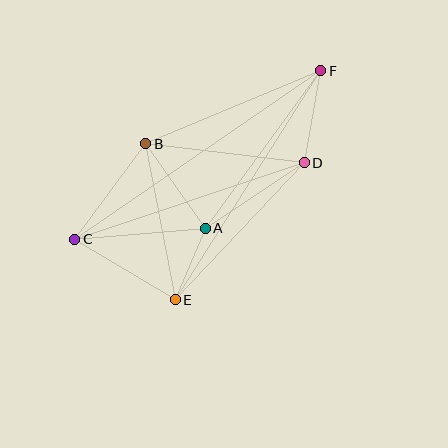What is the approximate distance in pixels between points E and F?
The distance between E and F is approximately 272 pixels.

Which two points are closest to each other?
Points A and E are closest to each other.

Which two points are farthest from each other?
Points C and F are farthest from each other.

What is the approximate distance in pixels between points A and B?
The distance between A and B is approximately 103 pixels.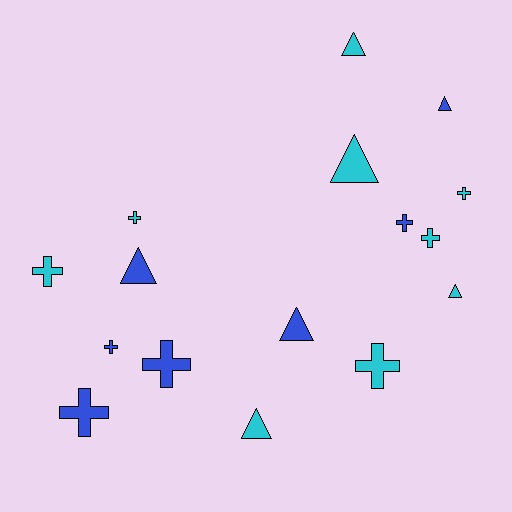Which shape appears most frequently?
Cross, with 9 objects.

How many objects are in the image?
There are 16 objects.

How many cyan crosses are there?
There are 5 cyan crosses.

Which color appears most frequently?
Cyan, with 9 objects.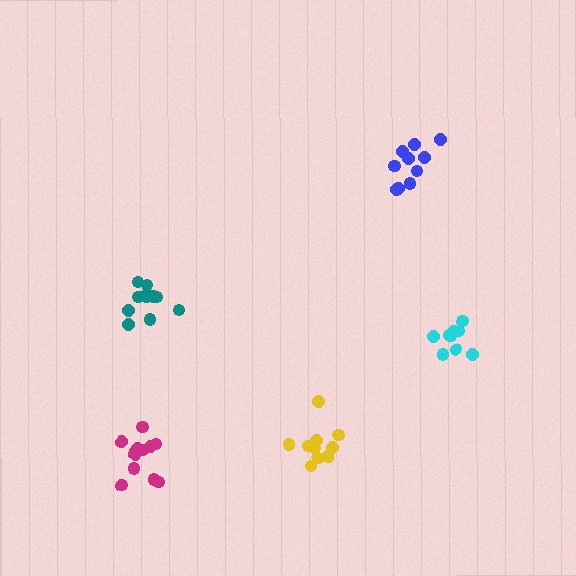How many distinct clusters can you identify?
There are 5 distinct clusters.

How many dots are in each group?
Group 1: 9 dots, Group 2: 12 dots, Group 3: 10 dots, Group 4: 10 dots, Group 5: 11 dots (52 total).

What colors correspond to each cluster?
The clusters are colored: cyan, magenta, blue, yellow, teal.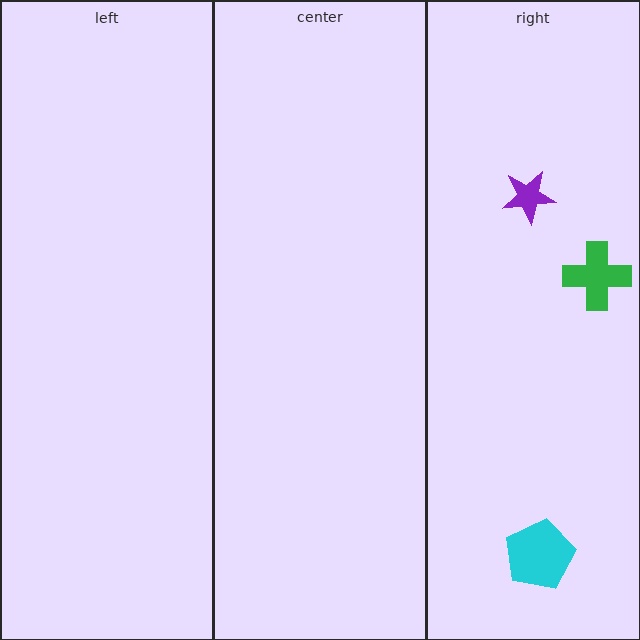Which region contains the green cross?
The right region.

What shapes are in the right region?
The cyan pentagon, the purple star, the green cross.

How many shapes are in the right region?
3.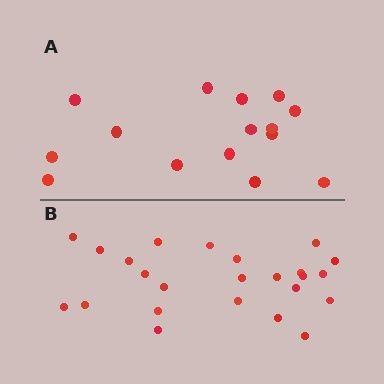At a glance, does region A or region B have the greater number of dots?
Region B (the bottom region) has more dots.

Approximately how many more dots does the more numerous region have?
Region B has roughly 8 or so more dots than region A.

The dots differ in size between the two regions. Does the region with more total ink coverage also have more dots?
No. Region A has more total ink coverage because its dots are larger, but region B actually contains more individual dots. Total area can be misleading — the number of items is what matters here.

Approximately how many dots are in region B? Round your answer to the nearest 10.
About 20 dots. (The exact count is 24, which rounds to 20.)